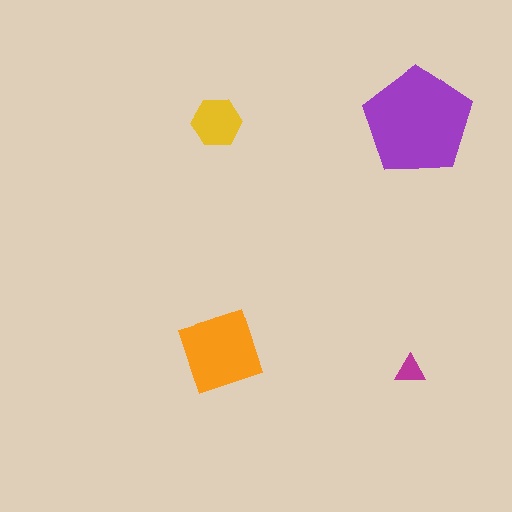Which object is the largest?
The purple pentagon.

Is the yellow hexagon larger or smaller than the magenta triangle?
Larger.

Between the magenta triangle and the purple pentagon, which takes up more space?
The purple pentagon.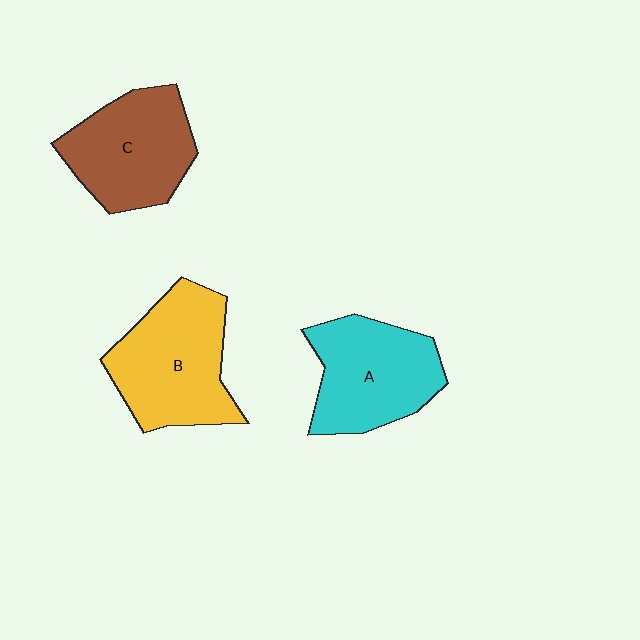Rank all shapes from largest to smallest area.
From largest to smallest: B (yellow), A (cyan), C (brown).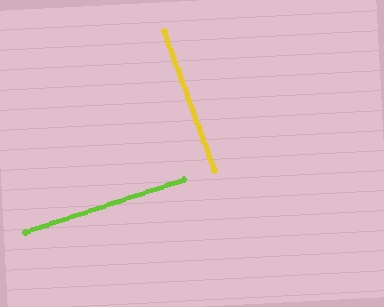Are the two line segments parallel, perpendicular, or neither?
Perpendicular — they meet at approximately 88°.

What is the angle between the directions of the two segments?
Approximately 88 degrees.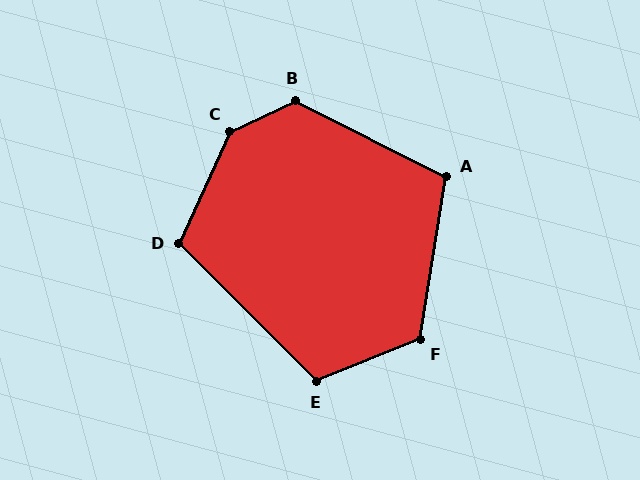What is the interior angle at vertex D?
Approximately 111 degrees (obtuse).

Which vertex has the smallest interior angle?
A, at approximately 108 degrees.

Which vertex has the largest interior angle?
C, at approximately 139 degrees.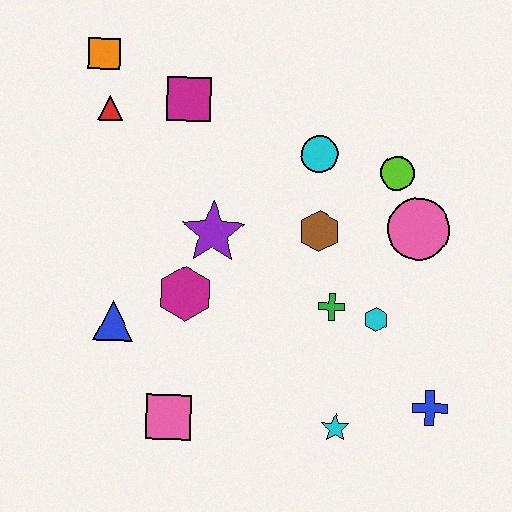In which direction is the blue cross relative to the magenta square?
The blue cross is below the magenta square.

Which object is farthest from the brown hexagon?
The orange square is farthest from the brown hexagon.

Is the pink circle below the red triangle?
Yes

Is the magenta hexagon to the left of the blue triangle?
No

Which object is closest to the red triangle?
The orange square is closest to the red triangle.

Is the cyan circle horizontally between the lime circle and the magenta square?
Yes